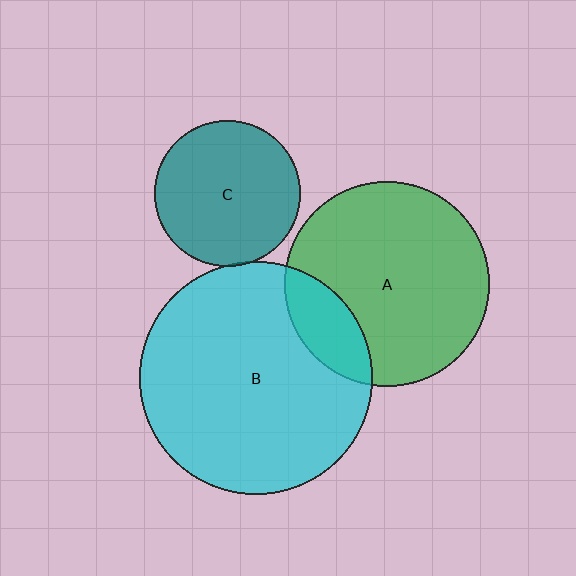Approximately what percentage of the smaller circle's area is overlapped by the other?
Approximately 5%.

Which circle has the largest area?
Circle B (cyan).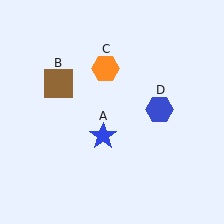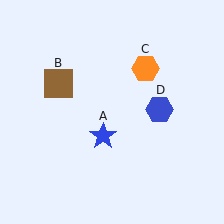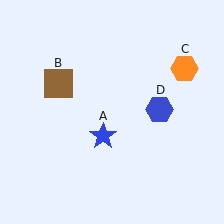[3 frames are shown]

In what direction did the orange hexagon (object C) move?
The orange hexagon (object C) moved right.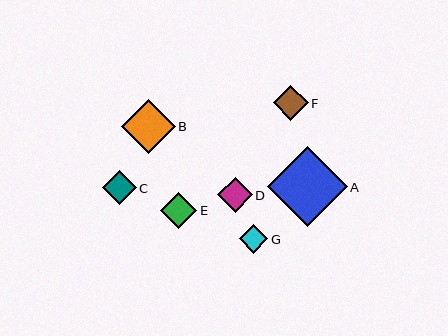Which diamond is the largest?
Diamond A is the largest with a size of approximately 80 pixels.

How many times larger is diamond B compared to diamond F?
Diamond B is approximately 1.5 times the size of diamond F.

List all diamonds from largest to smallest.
From largest to smallest: A, B, E, D, F, C, G.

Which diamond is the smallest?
Diamond G is the smallest with a size of approximately 29 pixels.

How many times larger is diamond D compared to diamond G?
Diamond D is approximately 1.2 times the size of diamond G.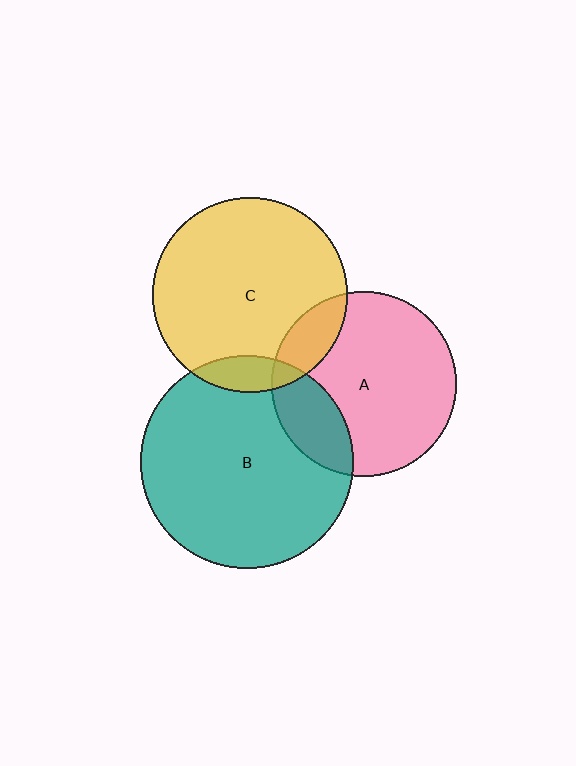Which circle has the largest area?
Circle B (teal).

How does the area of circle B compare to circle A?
Approximately 1.3 times.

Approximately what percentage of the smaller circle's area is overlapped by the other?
Approximately 15%.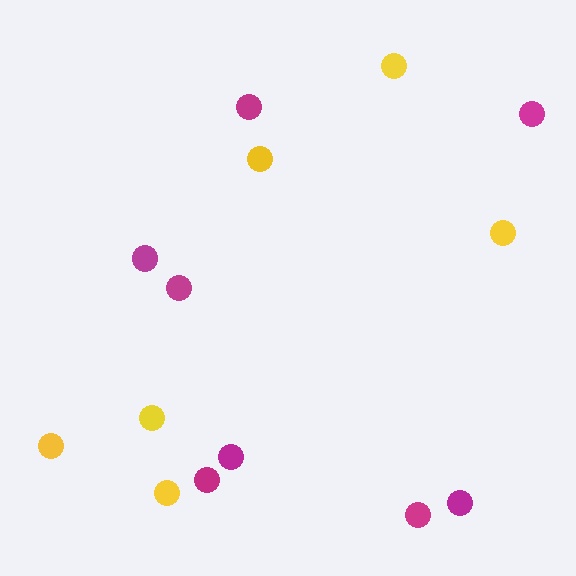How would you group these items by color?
There are 2 groups: one group of magenta circles (8) and one group of yellow circles (6).